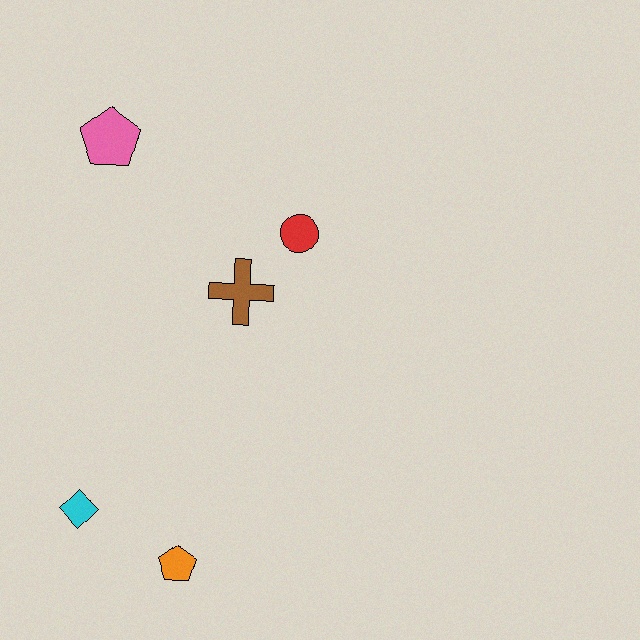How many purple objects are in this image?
There are no purple objects.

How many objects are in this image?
There are 5 objects.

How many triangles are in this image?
There are no triangles.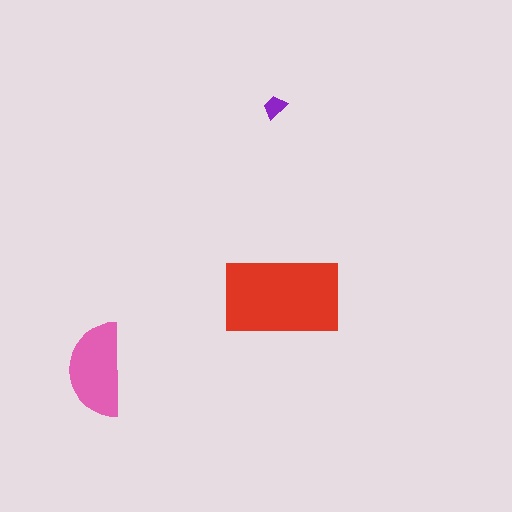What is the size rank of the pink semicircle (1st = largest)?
2nd.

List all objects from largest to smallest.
The red rectangle, the pink semicircle, the purple trapezoid.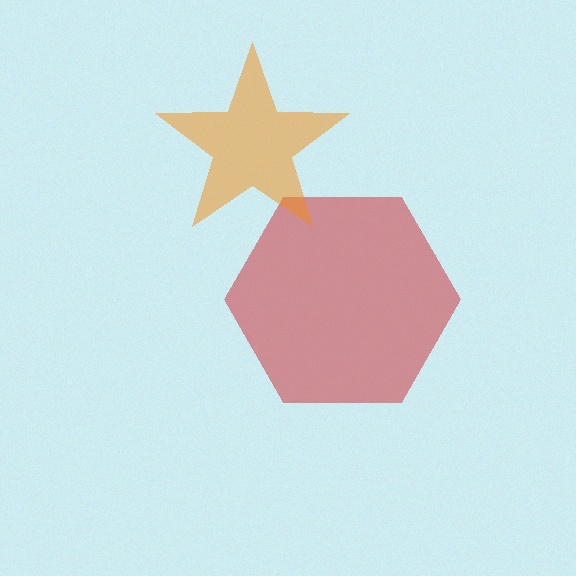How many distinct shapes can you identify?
There are 2 distinct shapes: a red hexagon, an orange star.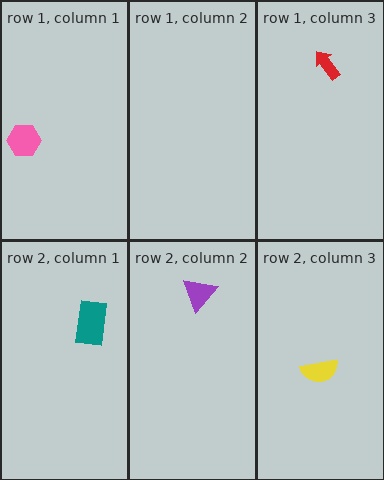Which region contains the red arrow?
The row 1, column 3 region.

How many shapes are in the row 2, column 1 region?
1.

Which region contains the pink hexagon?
The row 1, column 1 region.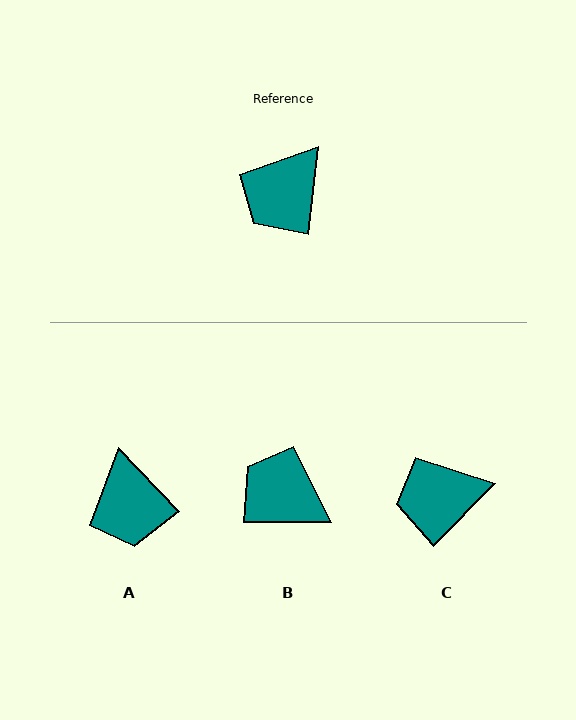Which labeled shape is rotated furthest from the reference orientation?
B, about 83 degrees away.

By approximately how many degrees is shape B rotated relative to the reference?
Approximately 83 degrees clockwise.